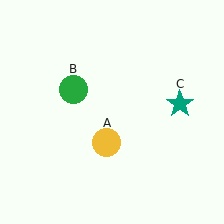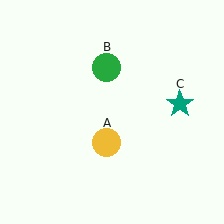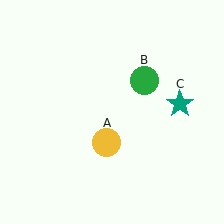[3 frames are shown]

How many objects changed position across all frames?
1 object changed position: green circle (object B).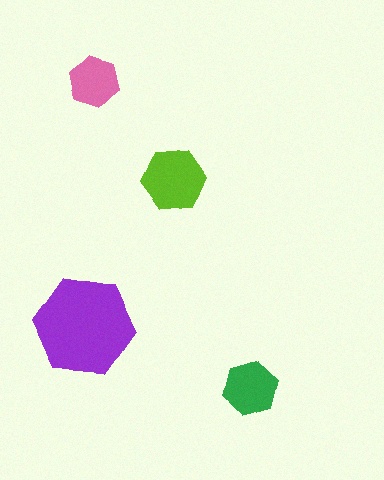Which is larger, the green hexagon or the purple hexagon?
The purple one.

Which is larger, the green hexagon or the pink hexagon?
The green one.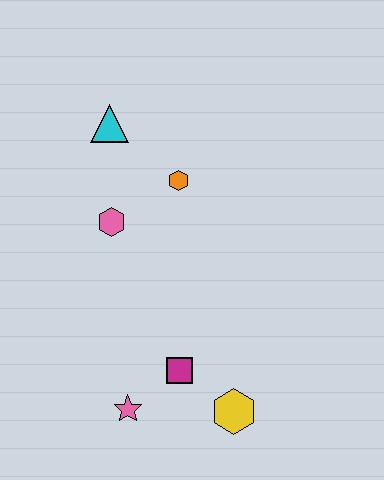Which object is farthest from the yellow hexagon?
The cyan triangle is farthest from the yellow hexagon.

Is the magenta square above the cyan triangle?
No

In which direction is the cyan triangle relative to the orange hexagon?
The cyan triangle is to the left of the orange hexagon.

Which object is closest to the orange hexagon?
The pink hexagon is closest to the orange hexagon.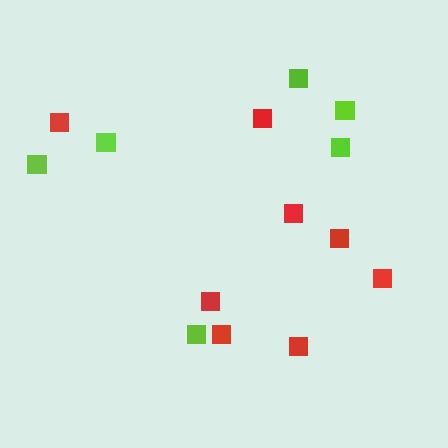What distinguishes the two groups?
There are 2 groups: one group of red squares (8) and one group of lime squares (6).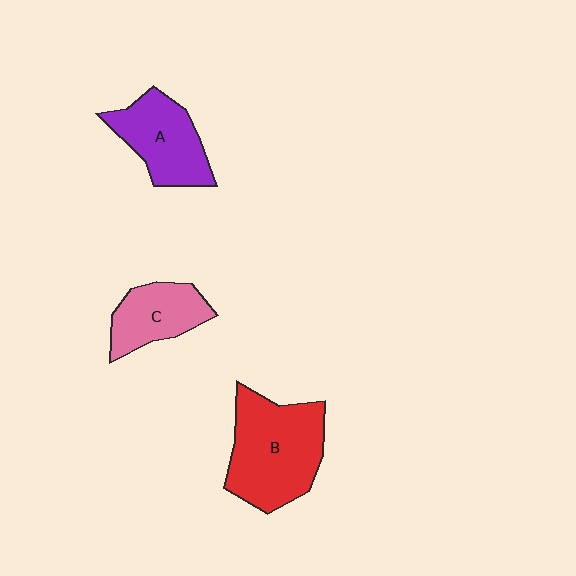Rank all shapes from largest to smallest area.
From largest to smallest: B (red), A (purple), C (pink).